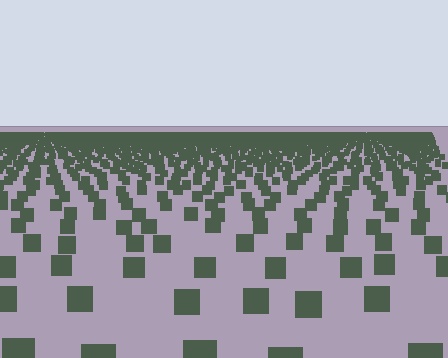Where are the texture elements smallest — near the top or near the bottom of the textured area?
Near the top.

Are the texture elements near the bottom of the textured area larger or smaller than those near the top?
Larger. Near the bottom, elements are closer to the viewer and appear at a bigger on-screen size.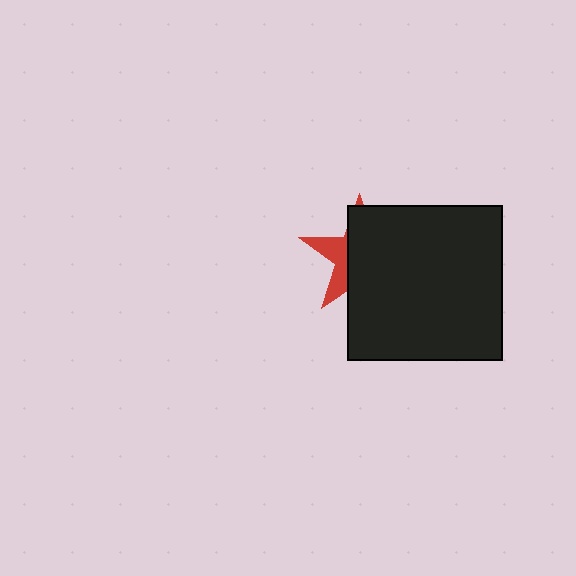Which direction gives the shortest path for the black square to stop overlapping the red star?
Moving right gives the shortest separation.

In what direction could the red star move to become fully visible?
The red star could move left. That would shift it out from behind the black square entirely.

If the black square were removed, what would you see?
You would see the complete red star.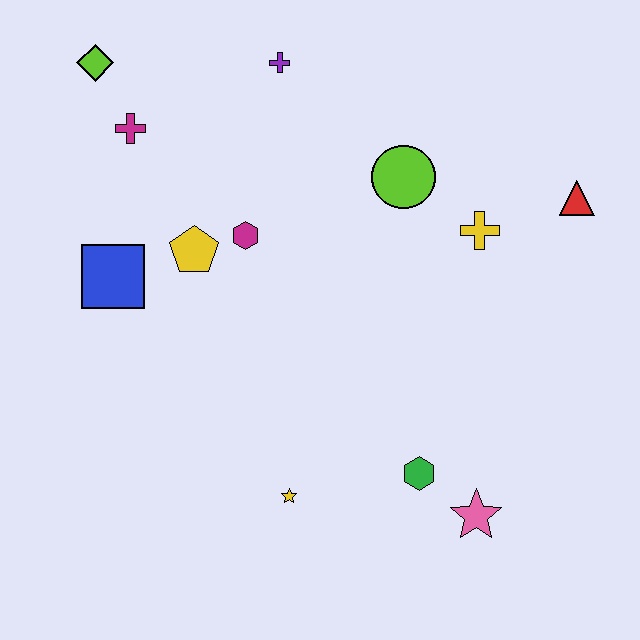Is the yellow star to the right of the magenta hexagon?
Yes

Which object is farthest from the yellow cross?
The lime diamond is farthest from the yellow cross.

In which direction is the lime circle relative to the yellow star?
The lime circle is above the yellow star.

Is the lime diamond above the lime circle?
Yes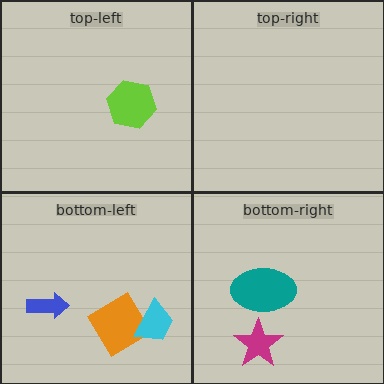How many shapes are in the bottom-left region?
3.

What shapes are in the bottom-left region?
The orange diamond, the blue arrow, the cyan trapezoid.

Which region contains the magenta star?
The bottom-right region.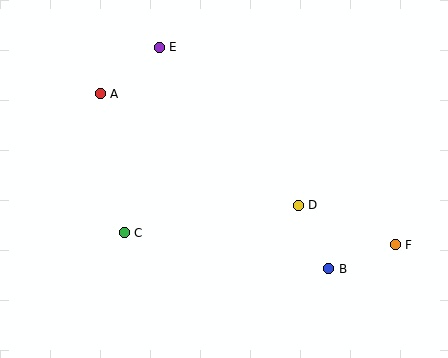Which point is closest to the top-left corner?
Point A is closest to the top-left corner.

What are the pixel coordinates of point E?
Point E is at (159, 47).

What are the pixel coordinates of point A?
Point A is at (100, 94).